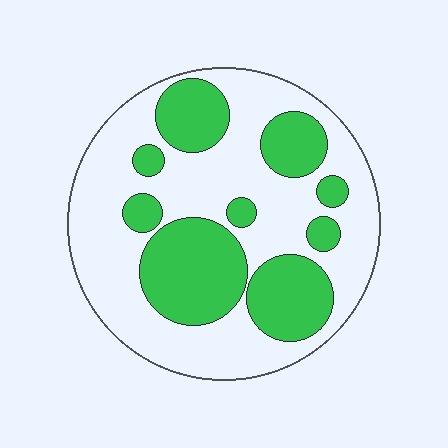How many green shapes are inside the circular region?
9.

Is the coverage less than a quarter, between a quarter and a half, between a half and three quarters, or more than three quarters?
Between a quarter and a half.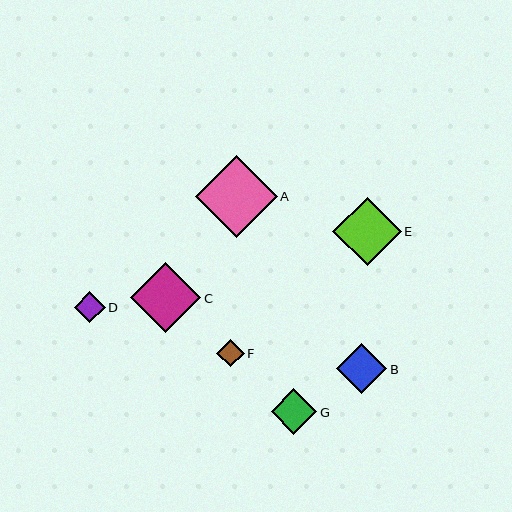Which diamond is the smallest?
Diamond F is the smallest with a size of approximately 27 pixels.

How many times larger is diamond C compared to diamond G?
Diamond C is approximately 1.5 times the size of diamond G.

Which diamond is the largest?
Diamond A is the largest with a size of approximately 81 pixels.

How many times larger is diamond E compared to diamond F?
Diamond E is approximately 2.5 times the size of diamond F.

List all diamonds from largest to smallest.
From largest to smallest: A, C, E, B, G, D, F.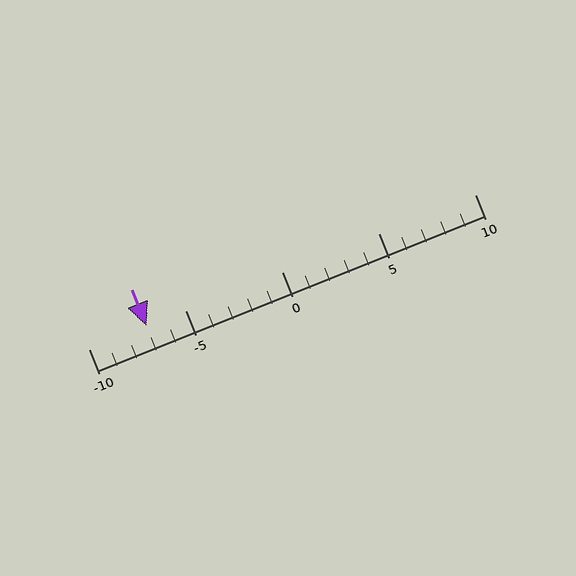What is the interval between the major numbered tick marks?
The major tick marks are spaced 5 units apart.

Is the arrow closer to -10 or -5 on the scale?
The arrow is closer to -5.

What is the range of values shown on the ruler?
The ruler shows values from -10 to 10.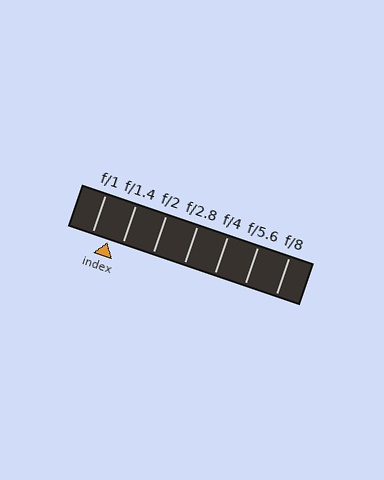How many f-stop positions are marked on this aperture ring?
There are 7 f-stop positions marked.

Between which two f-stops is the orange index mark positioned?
The index mark is between f/1 and f/1.4.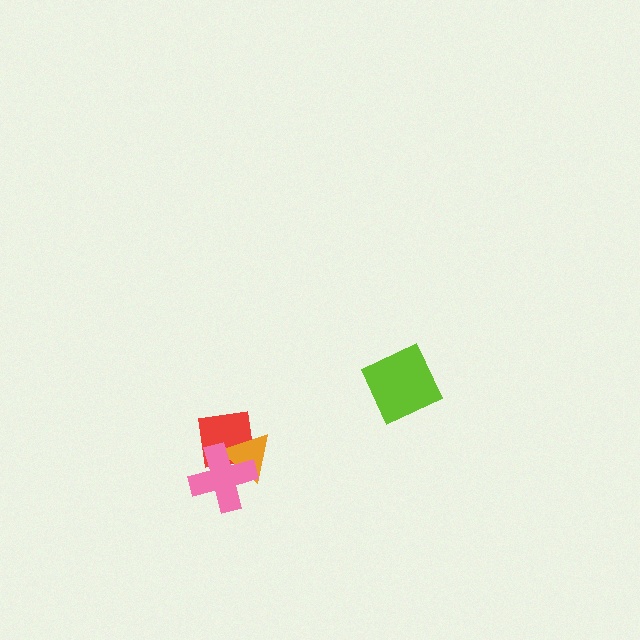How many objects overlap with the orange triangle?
2 objects overlap with the orange triangle.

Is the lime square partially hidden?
No, no other shape covers it.